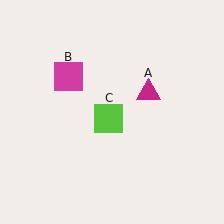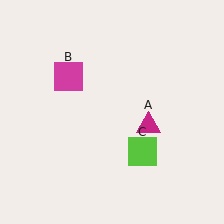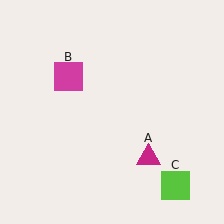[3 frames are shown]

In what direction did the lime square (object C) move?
The lime square (object C) moved down and to the right.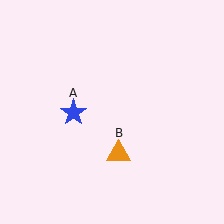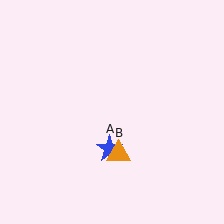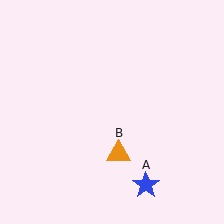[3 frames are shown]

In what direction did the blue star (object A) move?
The blue star (object A) moved down and to the right.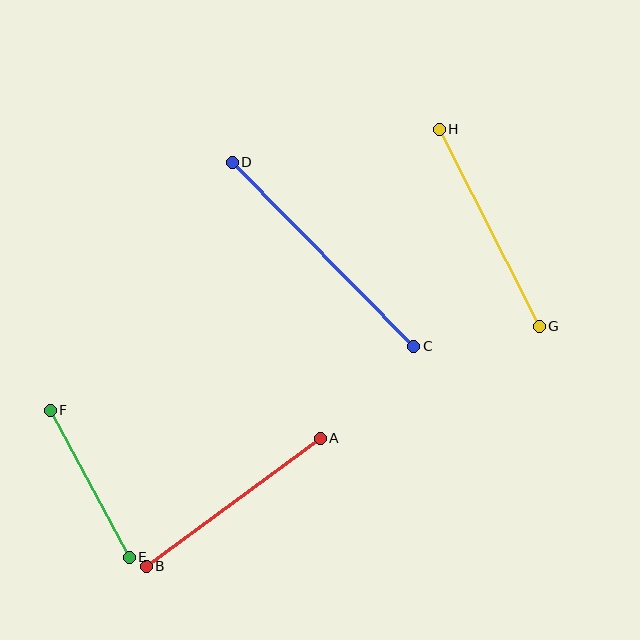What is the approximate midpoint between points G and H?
The midpoint is at approximately (489, 228) pixels.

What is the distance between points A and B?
The distance is approximately 216 pixels.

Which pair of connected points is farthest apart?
Points C and D are farthest apart.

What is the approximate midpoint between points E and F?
The midpoint is at approximately (90, 484) pixels.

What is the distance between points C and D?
The distance is approximately 258 pixels.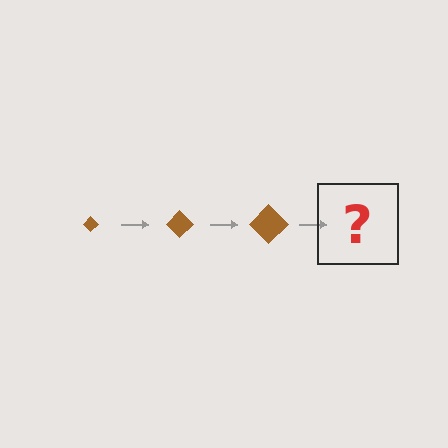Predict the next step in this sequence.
The next step is a brown diamond, larger than the previous one.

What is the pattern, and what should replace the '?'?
The pattern is that the diamond gets progressively larger each step. The '?' should be a brown diamond, larger than the previous one.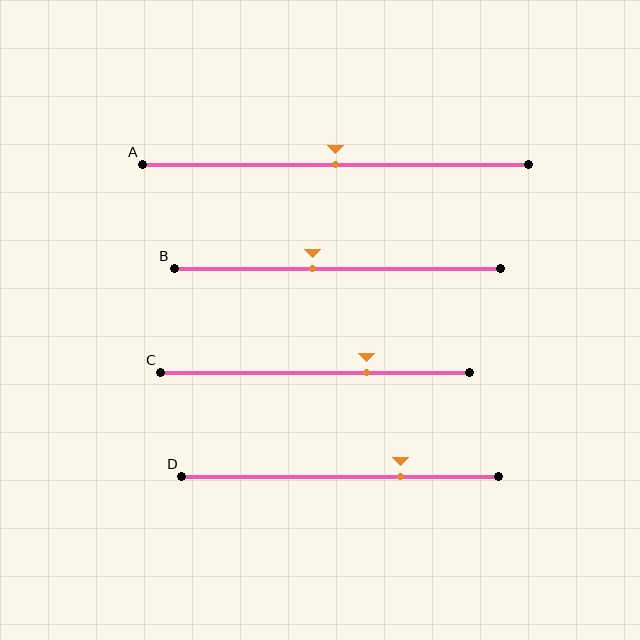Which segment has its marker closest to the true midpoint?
Segment A has its marker closest to the true midpoint.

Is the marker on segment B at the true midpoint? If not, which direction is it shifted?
No, the marker on segment B is shifted to the left by about 8% of the segment length.